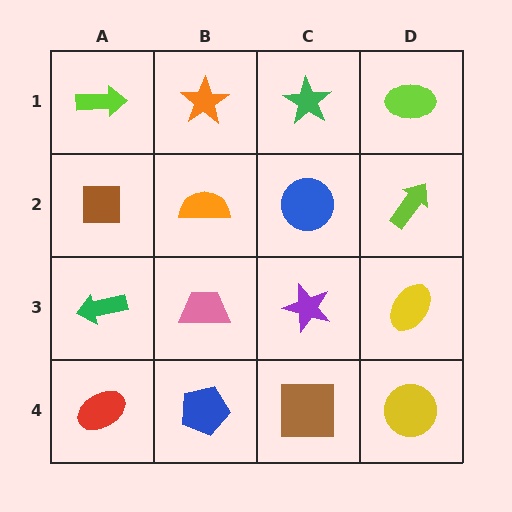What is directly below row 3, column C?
A brown square.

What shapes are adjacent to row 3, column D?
A lime arrow (row 2, column D), a yellow circle (row 4, column D), a purple star (row 3, column C).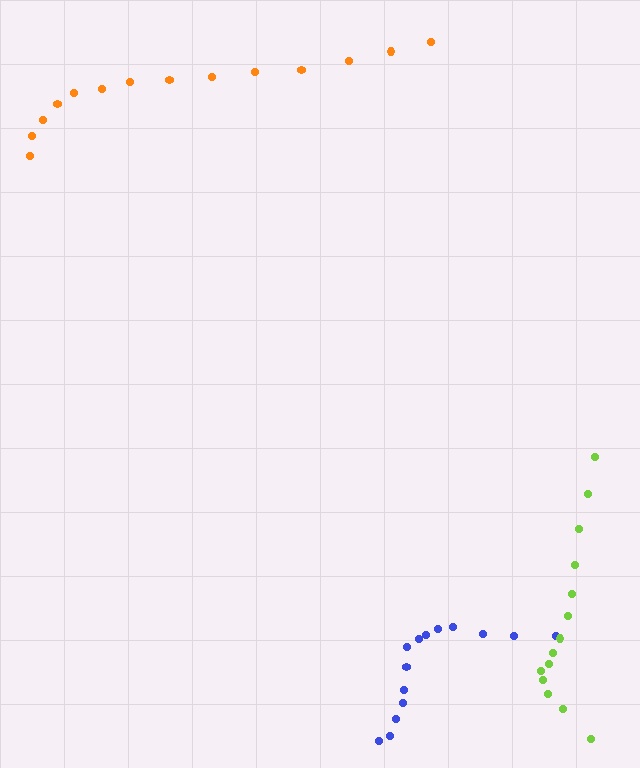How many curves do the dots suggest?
There are 3 distinct paths.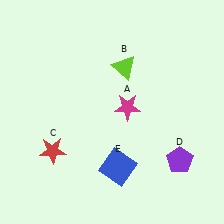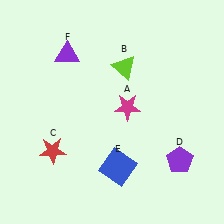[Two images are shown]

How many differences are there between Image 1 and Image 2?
There is 1 difference between the two images.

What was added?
A purple triangle (F) was added in Image 2.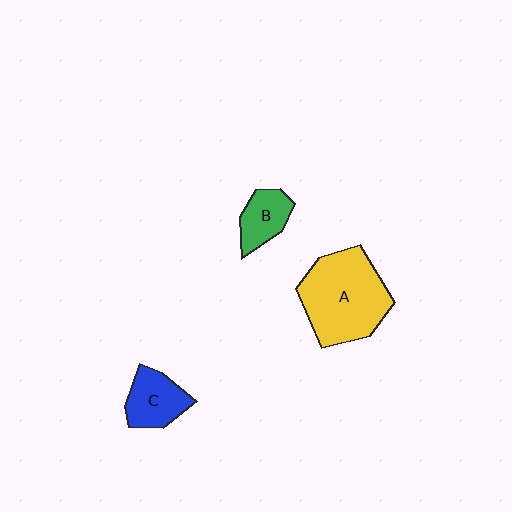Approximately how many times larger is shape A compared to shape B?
Approximately 2.7 times.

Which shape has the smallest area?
Shape B (green).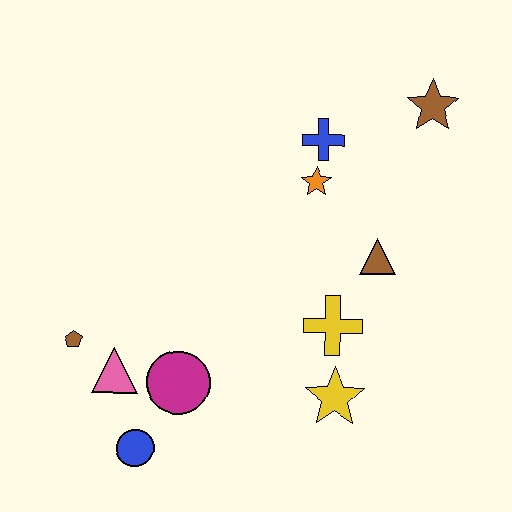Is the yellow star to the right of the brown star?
No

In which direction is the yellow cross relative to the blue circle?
The yellow cross is to the right of the blue circle.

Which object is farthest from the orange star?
The blue circle is farthest from the orange star.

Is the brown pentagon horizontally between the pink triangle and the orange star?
No